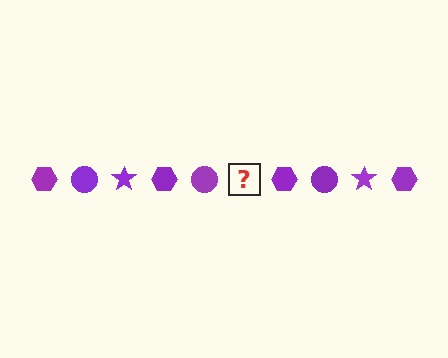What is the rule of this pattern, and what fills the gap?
The rule is that the pattern cycles through hexagon, circle, star shapes in purple. The gap should be filled with a purple star.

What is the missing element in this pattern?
The missing element is a purple star.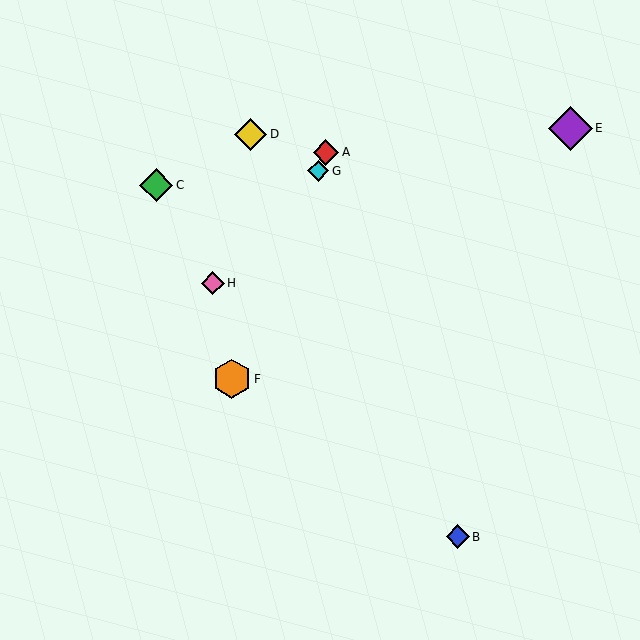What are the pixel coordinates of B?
Object B is at (458, 537).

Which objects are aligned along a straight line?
Objects A, F, G are aligned along a straight line.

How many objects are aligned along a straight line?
3 objects (A, F, G) are aligned along a straight line.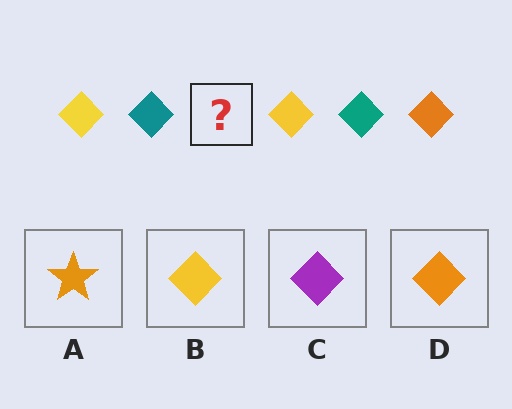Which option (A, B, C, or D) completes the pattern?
D.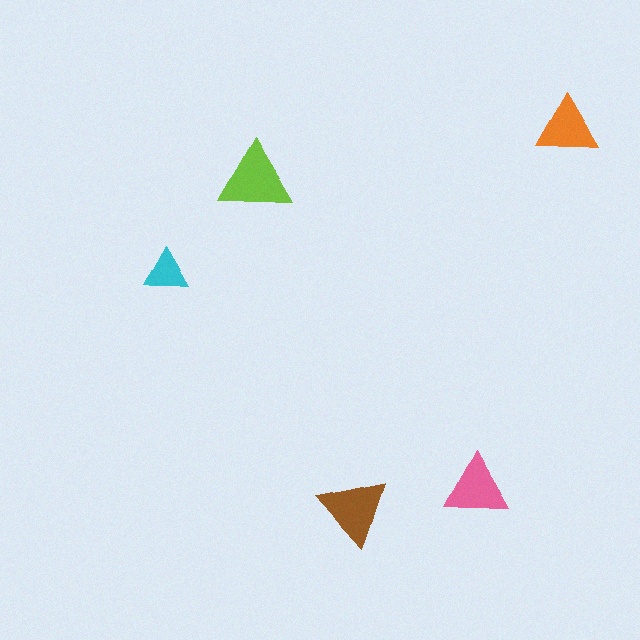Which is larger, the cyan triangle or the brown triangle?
The brown one.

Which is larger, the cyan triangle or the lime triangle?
The lime one.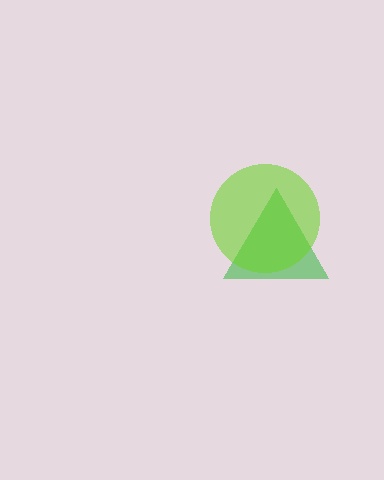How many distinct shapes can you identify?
There are 2 distinct shapes: a green triangle, a lime circle.